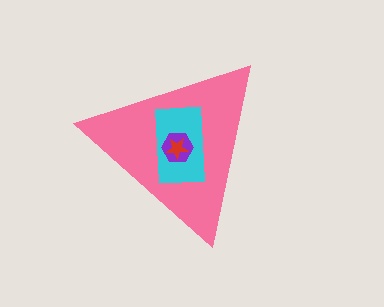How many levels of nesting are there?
4.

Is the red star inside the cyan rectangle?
Yes.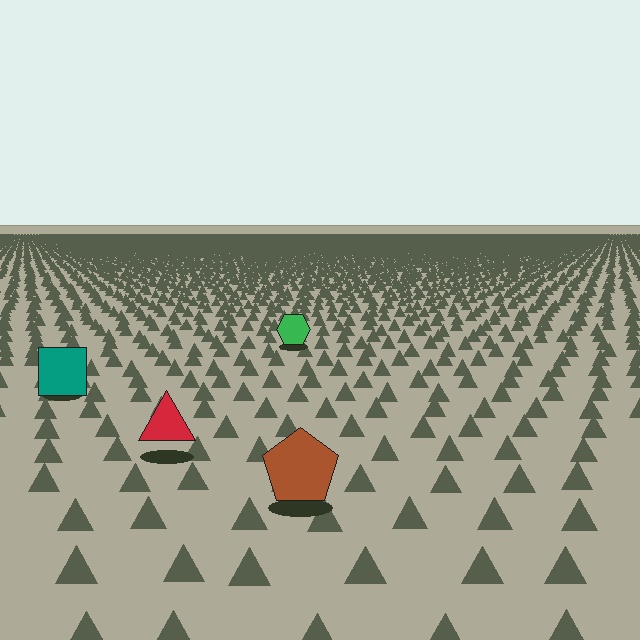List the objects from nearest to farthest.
From nearest to farthest: the brown pentagon, the red triangle, the teal square, the green hexagon.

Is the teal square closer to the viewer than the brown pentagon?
No. The brown pentagon is closer — you can tell from the texture gradient: the ground texture is coarser near it.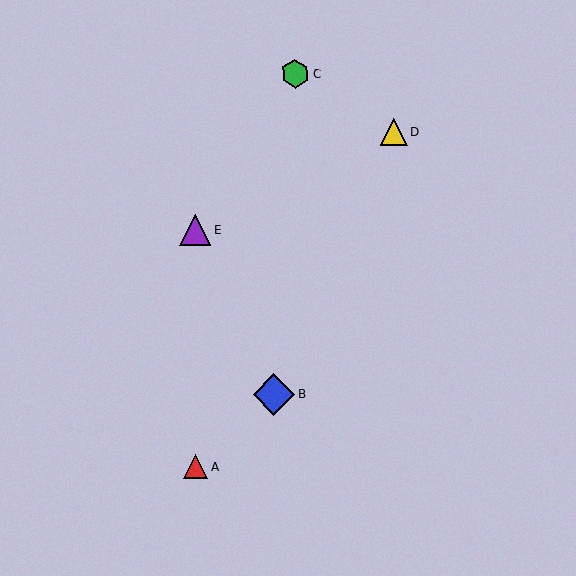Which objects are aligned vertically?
Objects A, E are aligned vertically.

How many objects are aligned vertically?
2 objects (A, E) are aligned vertically.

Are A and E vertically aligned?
Yes, both are at x≈196.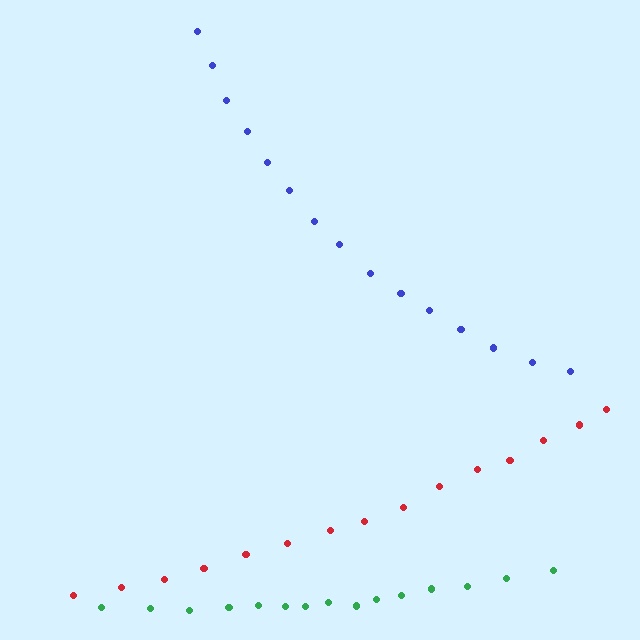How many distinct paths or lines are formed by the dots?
There are 3 distinct paths.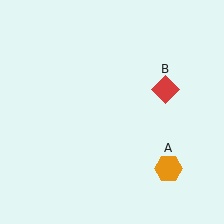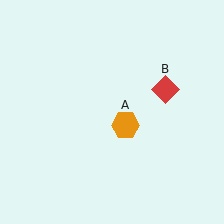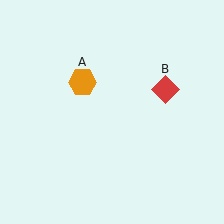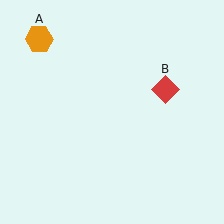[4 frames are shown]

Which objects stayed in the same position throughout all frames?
Red diamond (object B) remained stationary.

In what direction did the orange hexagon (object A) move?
The orange hexagon (object A) moved up and to the left.